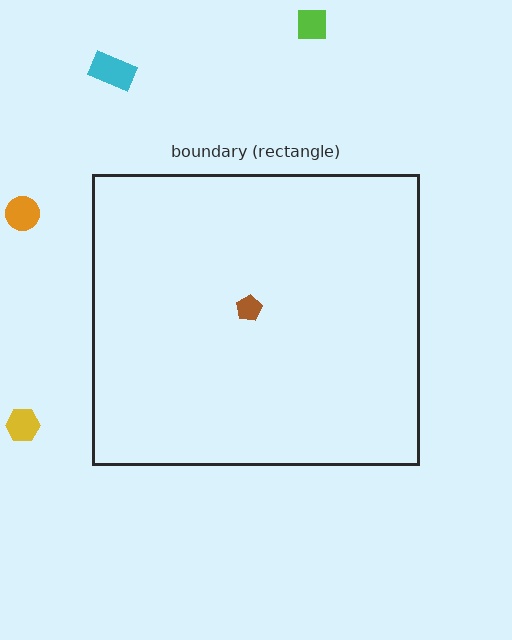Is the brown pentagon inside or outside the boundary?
Inside.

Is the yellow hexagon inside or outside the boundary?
Outside.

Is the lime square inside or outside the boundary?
Outside.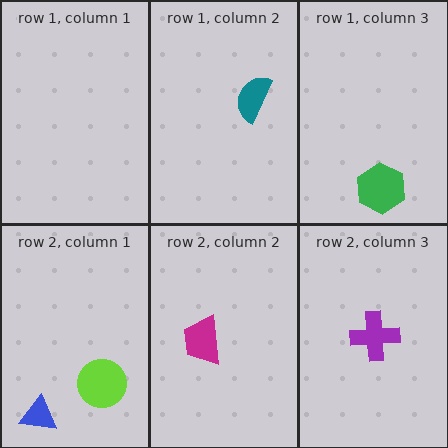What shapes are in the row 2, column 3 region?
The purple cross.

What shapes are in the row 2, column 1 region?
The lime circle, the blue triangle.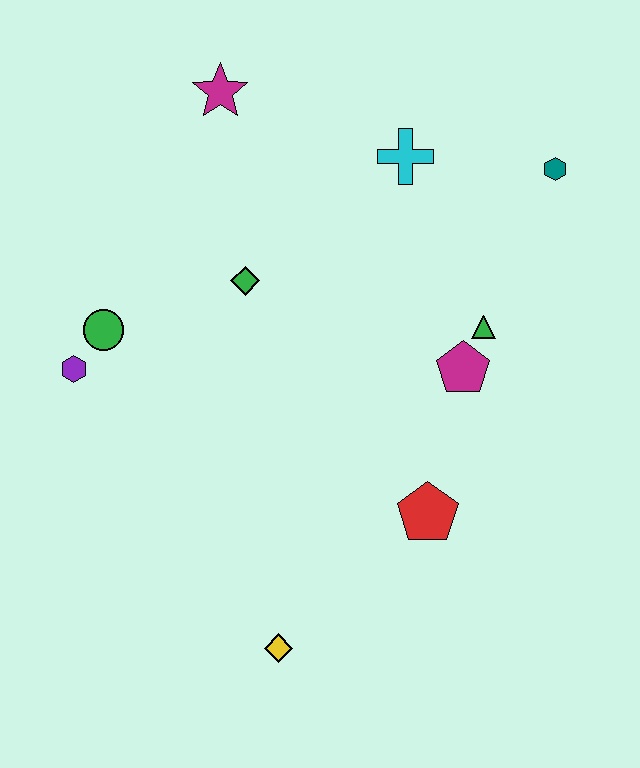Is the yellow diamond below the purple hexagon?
Yes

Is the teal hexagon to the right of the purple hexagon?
Yes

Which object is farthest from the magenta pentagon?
The purple hexagon is farthest from the magenta pentagon.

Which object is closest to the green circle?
The purple hexagon is closest to the green circle.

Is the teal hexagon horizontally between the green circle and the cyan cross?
No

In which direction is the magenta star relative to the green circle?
The magenta star is above the green circle.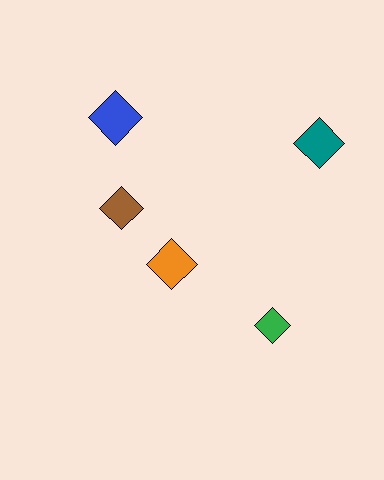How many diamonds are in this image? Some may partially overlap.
There are 5 diamonds.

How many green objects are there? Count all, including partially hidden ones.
There is 1 green object.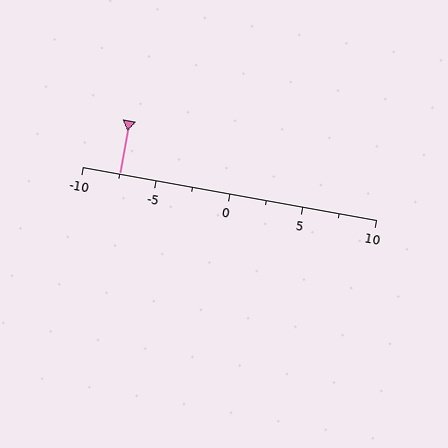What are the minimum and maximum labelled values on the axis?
The axis runs from -10 to 10.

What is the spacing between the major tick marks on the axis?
The major ticks are spaced 5 apart.